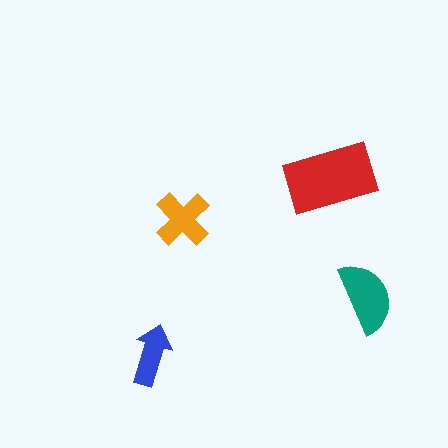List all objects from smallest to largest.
The blue arrow, the orange cross, the teal semicircle, the red rectangle.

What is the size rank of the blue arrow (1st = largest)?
4th.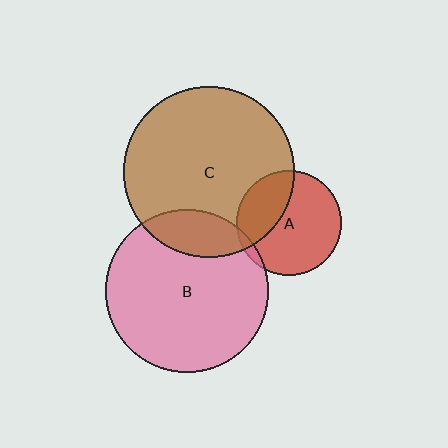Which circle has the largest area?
Circle C (brown).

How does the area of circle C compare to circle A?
Approximately 2.6 times.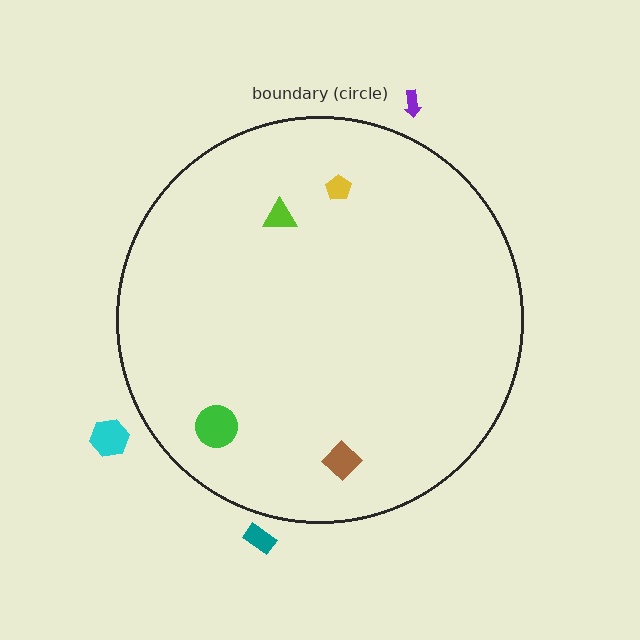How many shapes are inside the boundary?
4 inside, 3 outside.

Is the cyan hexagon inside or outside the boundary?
Outside.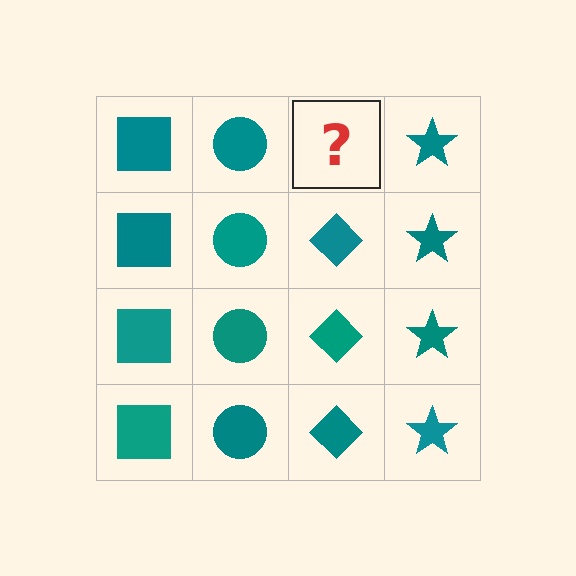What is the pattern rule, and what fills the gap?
The rule is that each column has a consistent shape. The gap should be filled with a teal diamond.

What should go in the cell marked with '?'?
The missing cell should contain a teal diamond.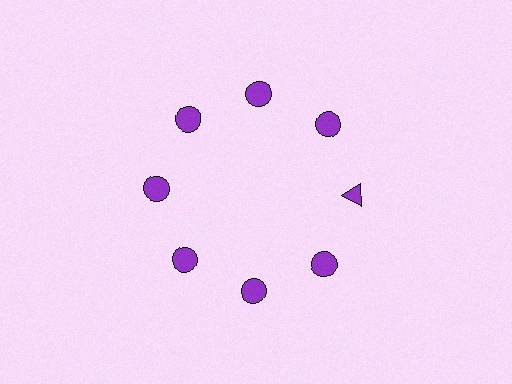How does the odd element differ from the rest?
It has a different shape: triangle instead of circle.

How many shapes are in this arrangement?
There are 8 shapes arranged in a ring pattern.